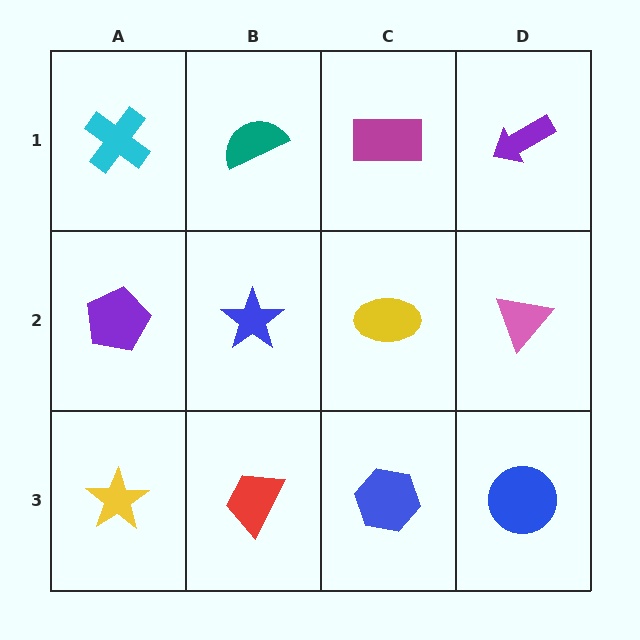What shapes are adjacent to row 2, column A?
A cyan cross (row 1, column A), a yellow star (row 3, column A), a blue star (row 2, column B).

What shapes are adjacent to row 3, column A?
A purple pentagon (row 2, column A), a red trapezoid (row 3, column B).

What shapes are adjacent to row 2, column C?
A magenta rectangle (row 1, column C), a blue hexagon (row 3, column C), a blue star (row 2, column B), a pink triangle (row 2, column D).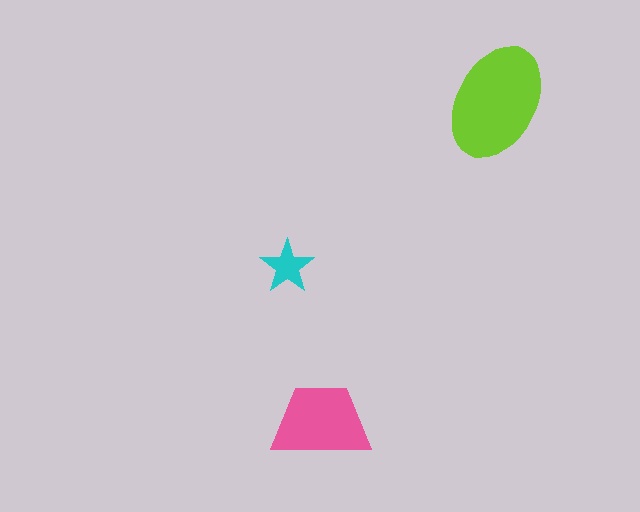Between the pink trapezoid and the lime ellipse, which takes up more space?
The lime ellipse.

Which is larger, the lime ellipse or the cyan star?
The lime ellipse.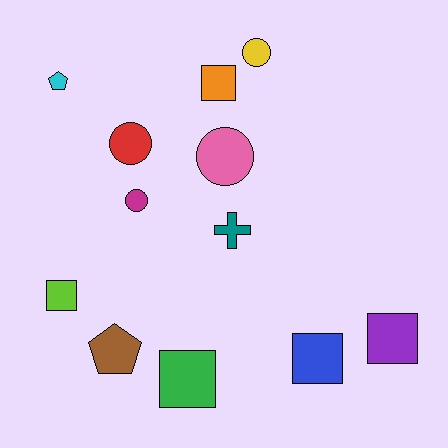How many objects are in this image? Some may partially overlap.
There are 12 objects.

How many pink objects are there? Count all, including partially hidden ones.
There is 1 pink object.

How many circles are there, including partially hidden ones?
There are 4 circles.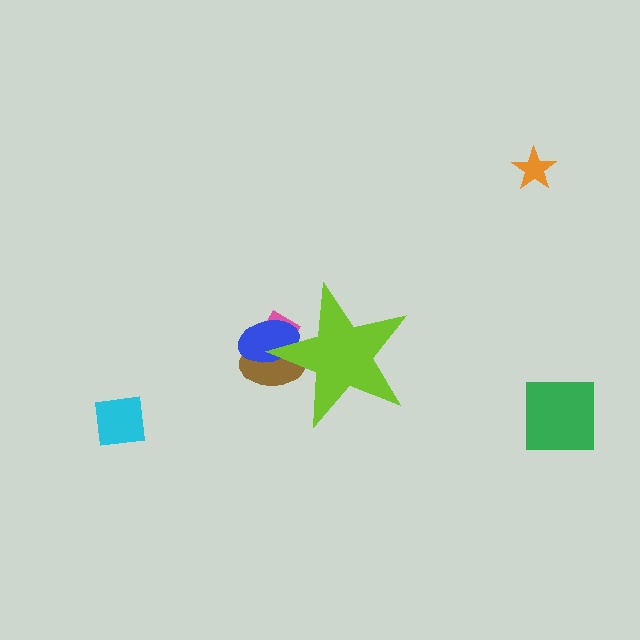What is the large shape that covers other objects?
A lime star.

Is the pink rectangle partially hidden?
Yes, the pink rectangle is partially hidden behind the lime star.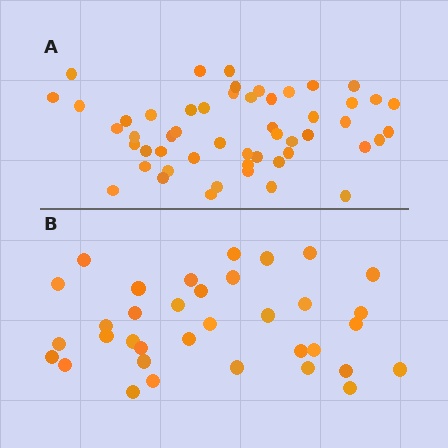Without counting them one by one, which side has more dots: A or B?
Region A (the top region) has more dots.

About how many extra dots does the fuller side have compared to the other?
Region A has approximately 15 more dots than region B.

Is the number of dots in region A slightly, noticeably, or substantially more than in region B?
Region A has substantially more. The ratio is roughly 1.5 to 1.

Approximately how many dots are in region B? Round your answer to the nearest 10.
About 40 dots. (The exact count is 35, which rounds to 40.)